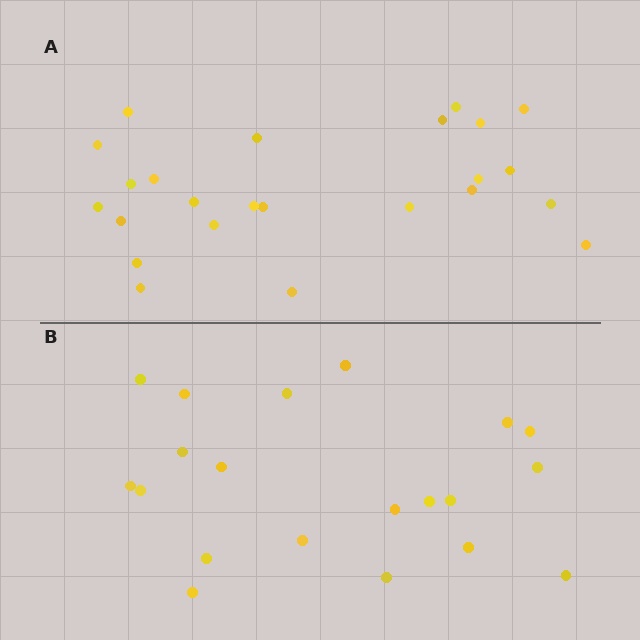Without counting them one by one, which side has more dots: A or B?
Region A (the top region) has more dots.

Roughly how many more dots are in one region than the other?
Region A has about 4 more dots than region B.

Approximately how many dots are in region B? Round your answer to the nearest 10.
About 20 dots.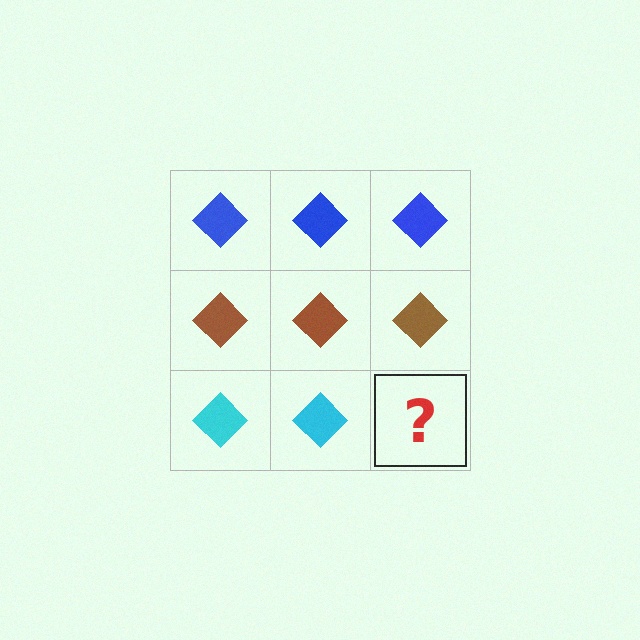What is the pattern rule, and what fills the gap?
The rule is that each row has a consistent color. The gap should be filled with a cyan diamond.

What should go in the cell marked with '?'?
The missing cell should contain a cyan diamond.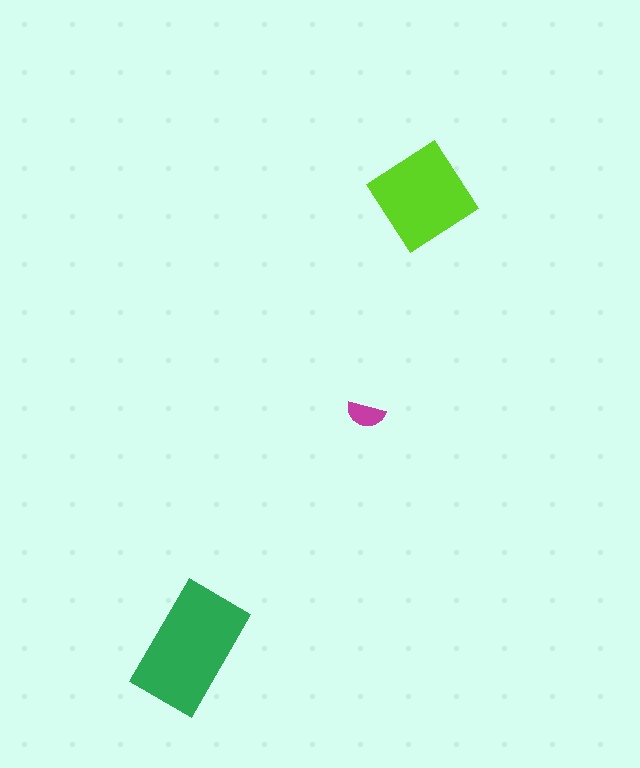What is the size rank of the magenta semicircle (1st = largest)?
3rd.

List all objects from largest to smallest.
The green rectangle, the lime diamond, the magenta semicircle.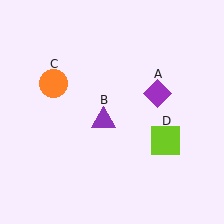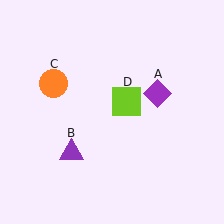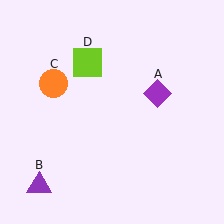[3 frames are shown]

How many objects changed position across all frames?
2 objects changed position: purple triangle (object B), lime square (object D).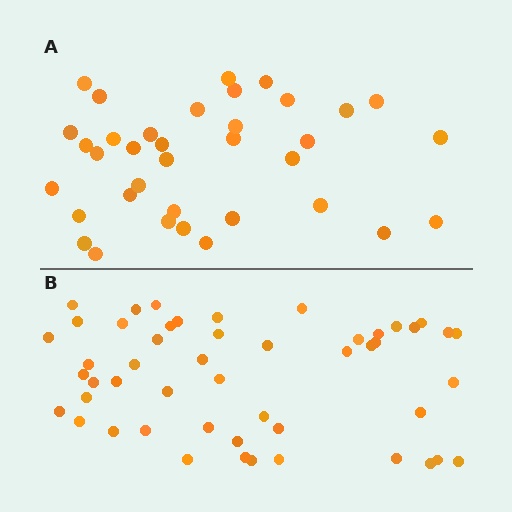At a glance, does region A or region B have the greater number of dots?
Region B (the bottom region) has more dots.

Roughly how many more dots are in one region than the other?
Region B has approximately 15 more dots than region A.